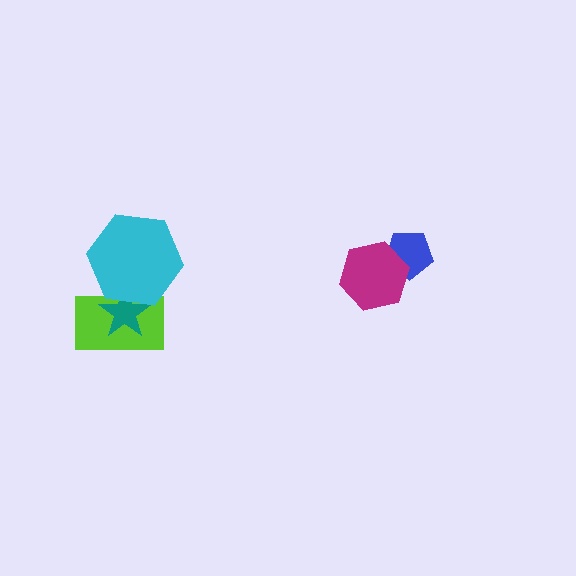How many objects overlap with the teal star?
2 objects overlap with the teal star.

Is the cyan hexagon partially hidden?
No, no other shape covers it.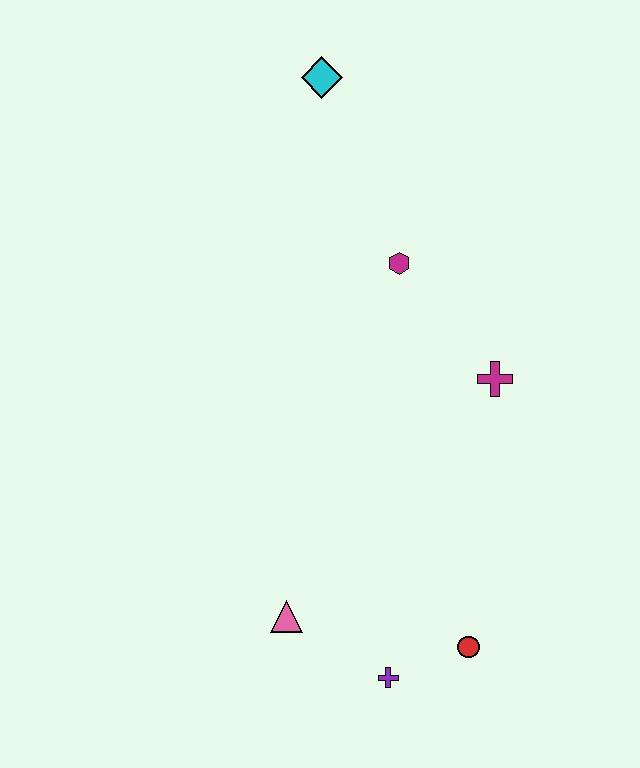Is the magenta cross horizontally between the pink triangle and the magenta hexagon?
No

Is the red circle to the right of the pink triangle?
Yes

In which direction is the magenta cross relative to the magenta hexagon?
The magenta cross is below the magenta hexagon.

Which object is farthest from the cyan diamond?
The purple cross is farthest from the cyan diamond.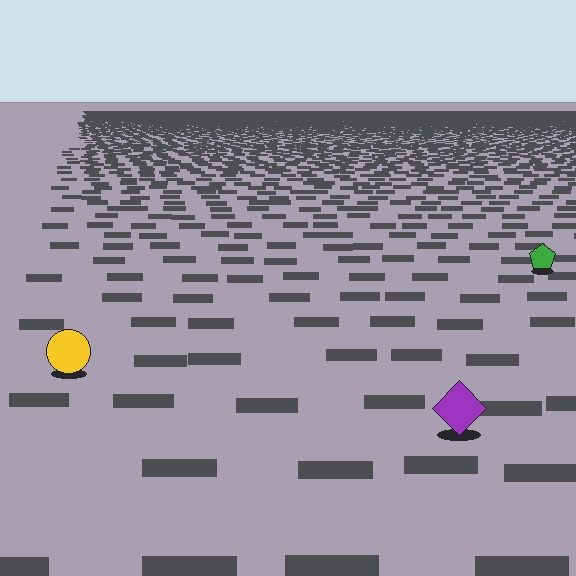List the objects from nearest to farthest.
From nearest to farthest: the purple diamond, the yellow circle, the green pentagon.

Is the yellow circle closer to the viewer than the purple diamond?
No. The purple diamond is closer — you can tell from the texture gradient: the ground texture is coarser near it.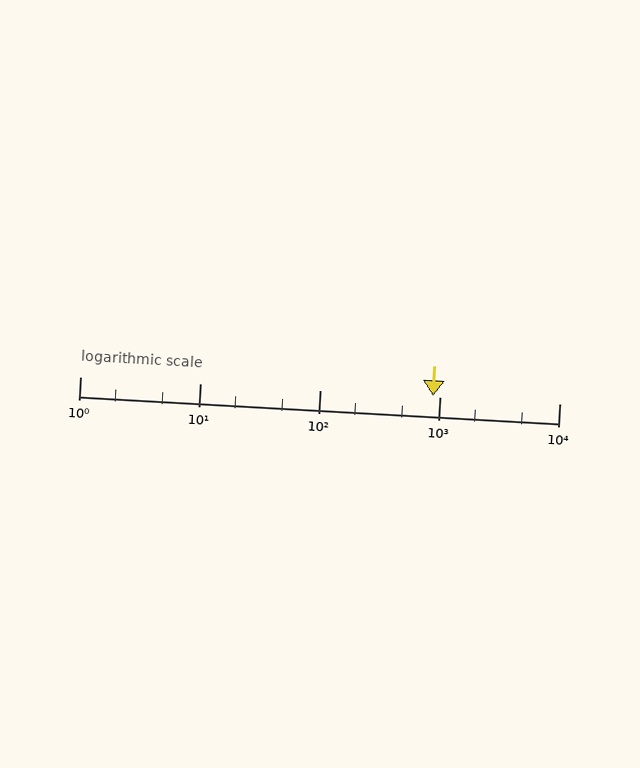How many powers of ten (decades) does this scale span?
The scale spans 4 decades, from 1 to 10000.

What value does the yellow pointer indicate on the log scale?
The pointer indicates approximately 880.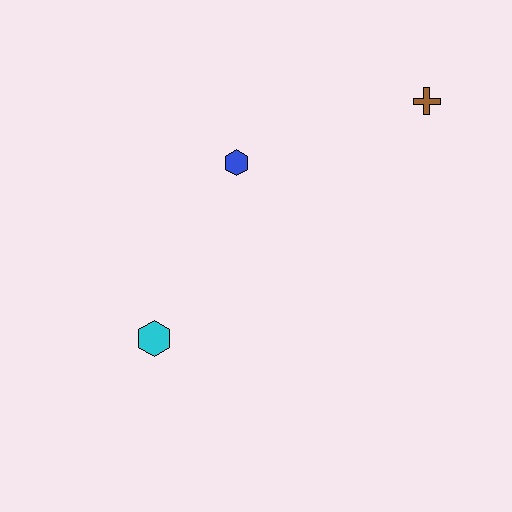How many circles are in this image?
There are no circles.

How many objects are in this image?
There are 3 objects.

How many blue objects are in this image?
There is 1 blue object.